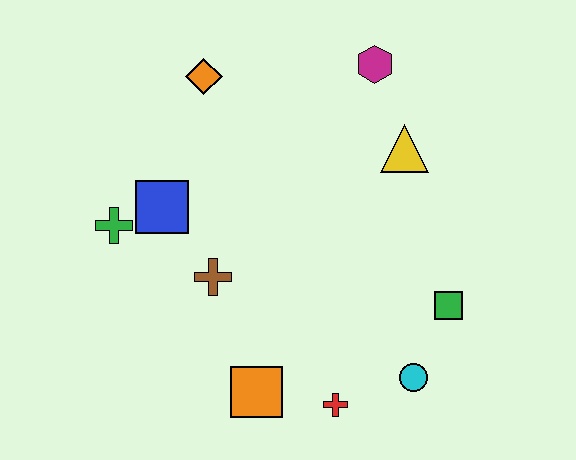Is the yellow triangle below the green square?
No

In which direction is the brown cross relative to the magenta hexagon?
The brown cross is below the magenta hexagon.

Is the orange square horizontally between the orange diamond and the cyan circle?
Yes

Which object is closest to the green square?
The cyan circle is closest to the green square.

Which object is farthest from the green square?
The green cross is farthest from the green square.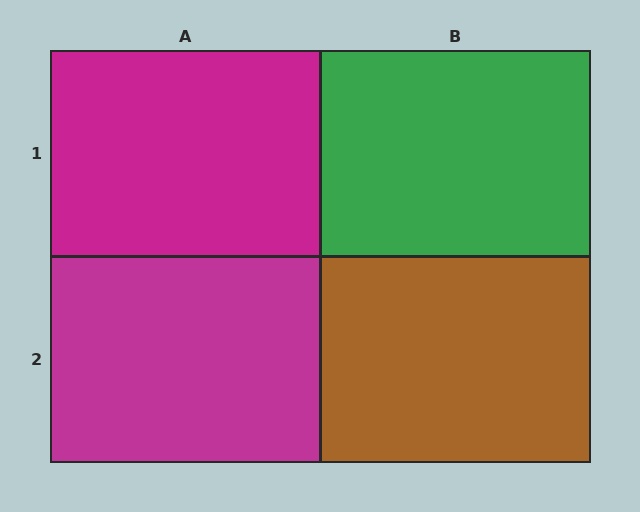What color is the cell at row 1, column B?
Green.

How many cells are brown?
1 cell is brown.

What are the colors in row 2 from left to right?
Magenta, brown.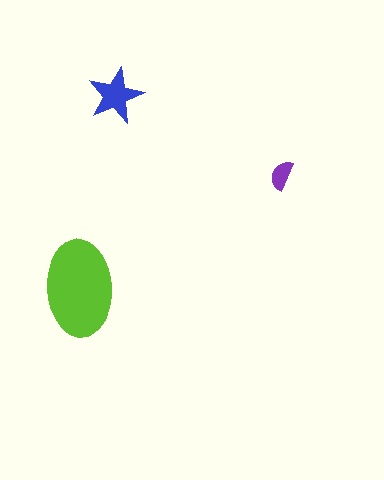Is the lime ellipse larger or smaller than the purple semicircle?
Larger.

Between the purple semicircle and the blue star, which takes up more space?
The blue star.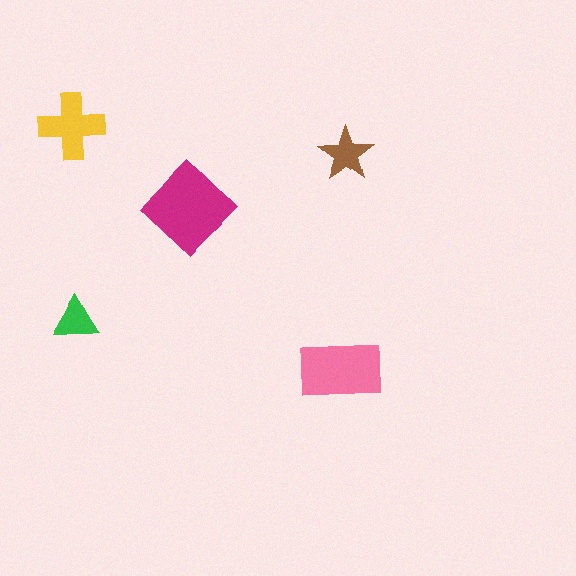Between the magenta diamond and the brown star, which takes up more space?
The magenta diamond.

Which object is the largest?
The magenta diamond.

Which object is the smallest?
The green triangle.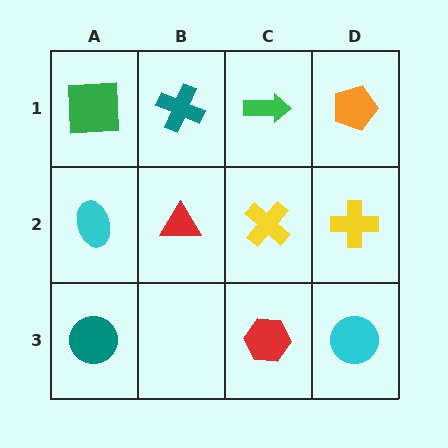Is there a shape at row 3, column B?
No, that cell is empty.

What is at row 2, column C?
A yellow cross.